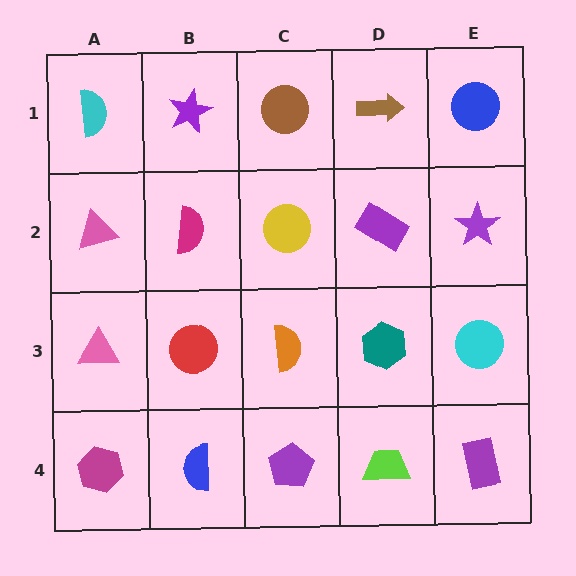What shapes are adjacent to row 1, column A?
A pink triangle (row 2, column A), a purple star (row 1, column B).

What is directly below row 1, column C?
A yellow circle.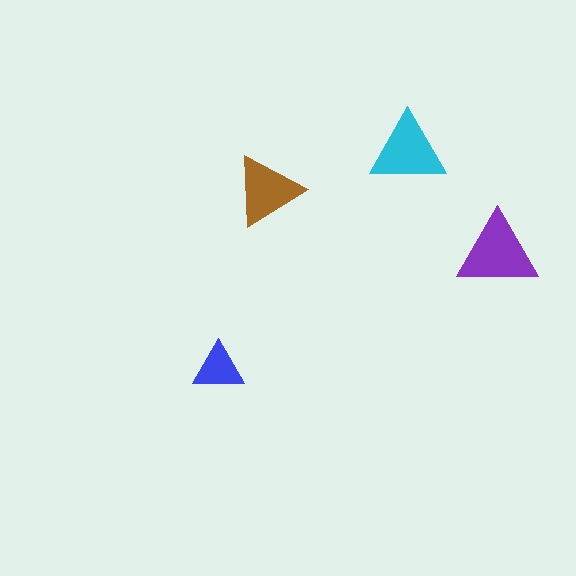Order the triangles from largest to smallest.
the purple one, the cyan one, the brown one, the blue one.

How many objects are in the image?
There are 4 objects in the image.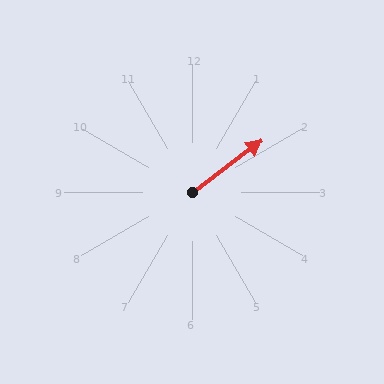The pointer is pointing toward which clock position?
Roughly 2 o'clock.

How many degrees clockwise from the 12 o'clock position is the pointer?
Approximately 53 degrees.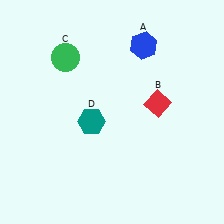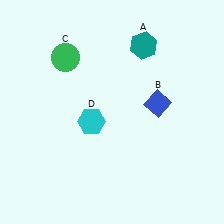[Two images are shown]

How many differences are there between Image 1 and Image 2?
There are 3 differences between the two images.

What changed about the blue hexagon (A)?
In Image 1, A is blue. In Image 2, it changed to teal.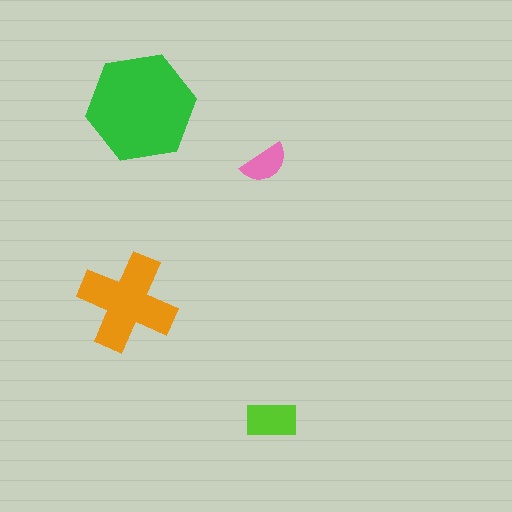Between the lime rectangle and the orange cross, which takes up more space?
The orange cross.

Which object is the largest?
The green hexagon.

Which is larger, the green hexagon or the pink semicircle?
The green hexagon.